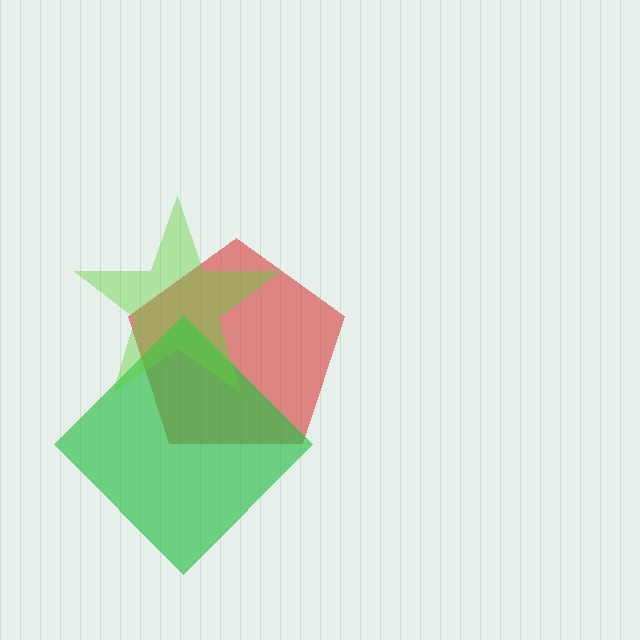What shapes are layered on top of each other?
The layered shapes are: a red pentagon, a green diamond, a lime star.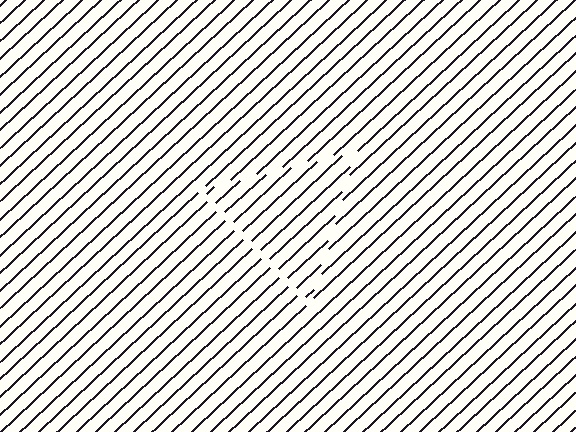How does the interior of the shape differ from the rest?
The interior of the shape contains the same grating, shifted by half a period — the contour is defined by the phase discontinuity where line-ends from the inner and outer gratings abut.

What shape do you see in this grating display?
An illusory triangle. The interior of the shape contains the same grating, shifted by half a period — the contour is defined by the phase discontinuity where line-ends from the inner and outer gratings abut.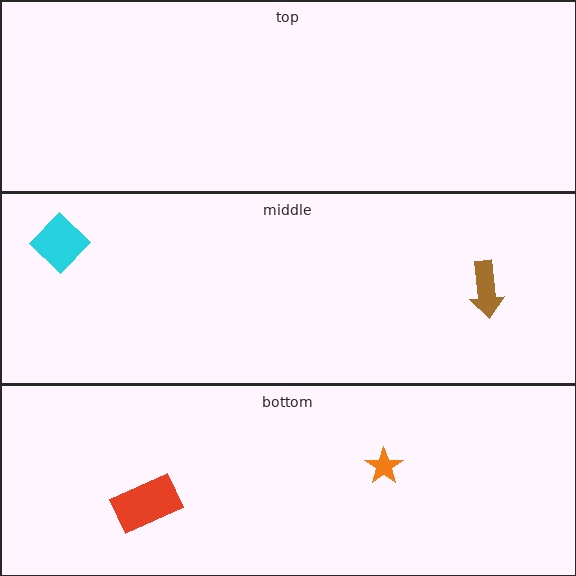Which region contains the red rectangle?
The bottom region.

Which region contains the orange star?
The bottom region.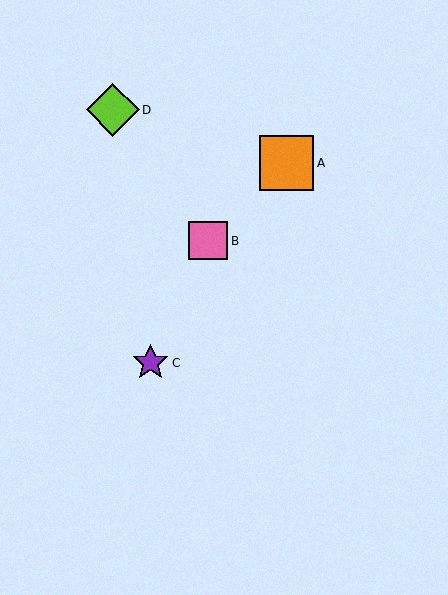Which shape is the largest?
The orange square (labeled A) is the largest.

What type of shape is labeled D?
Shape D is a lime diamond.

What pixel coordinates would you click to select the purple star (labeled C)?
Click at (150, 363) to select the purple star C.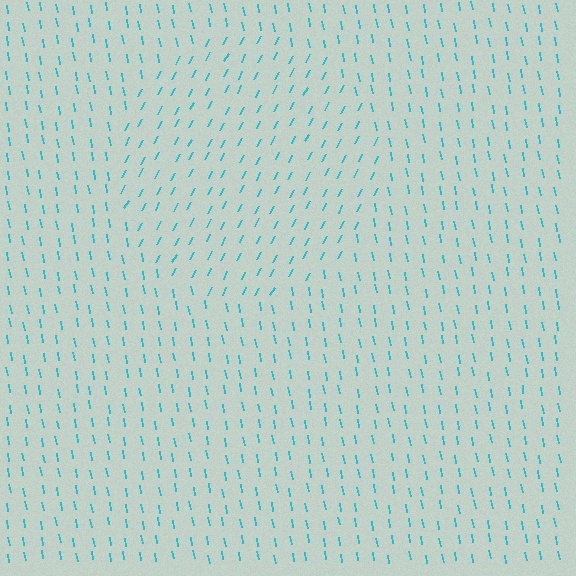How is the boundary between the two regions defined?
The boundary is defined purely by a change in line orientation (approximately 38 degrees difference). All lines are the same color and thickness.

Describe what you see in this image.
The image is filled with small cyan line segments. A circle region in the image has lines oriented differently from the surrounding lines, creating a visible texture boundary.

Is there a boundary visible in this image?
Yes, there is a texture boundary formed by a change in line orientation.